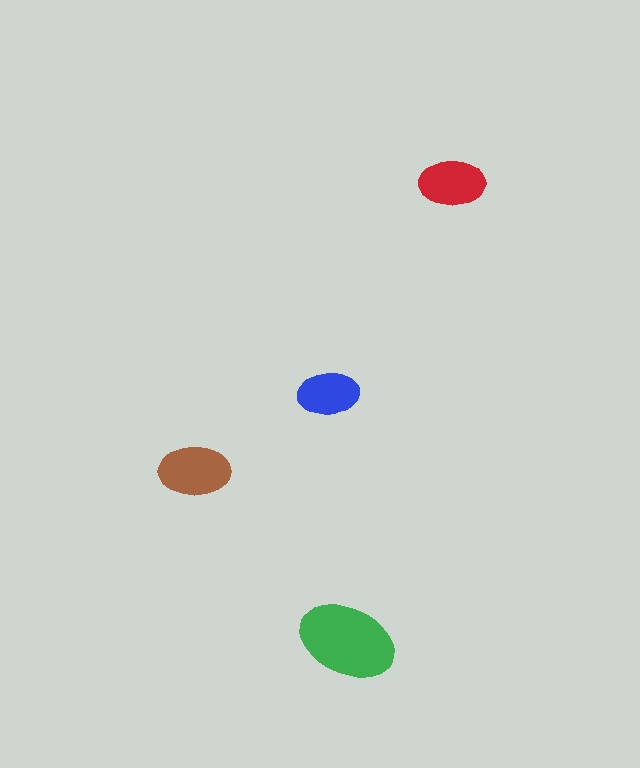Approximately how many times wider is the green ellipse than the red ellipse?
About 1.5 times wider.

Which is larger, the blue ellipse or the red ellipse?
The red one.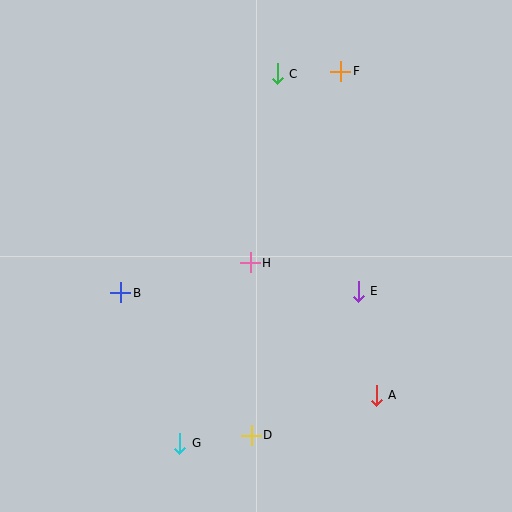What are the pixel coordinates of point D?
Point D is at (251, 435).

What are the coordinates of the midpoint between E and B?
The midpoint between E and B is at (239, 292).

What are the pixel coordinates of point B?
Point B is at (121, 293).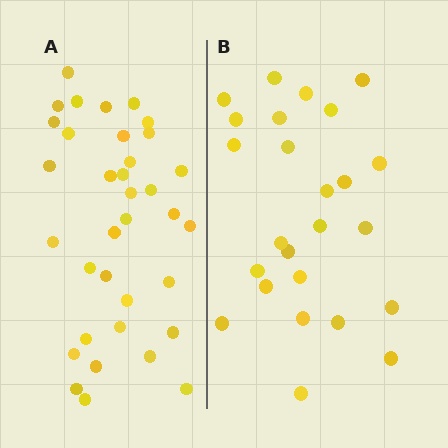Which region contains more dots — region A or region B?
Region A (the left region) has more dots.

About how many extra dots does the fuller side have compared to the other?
Region A has roughly 10 or so more dots than region B.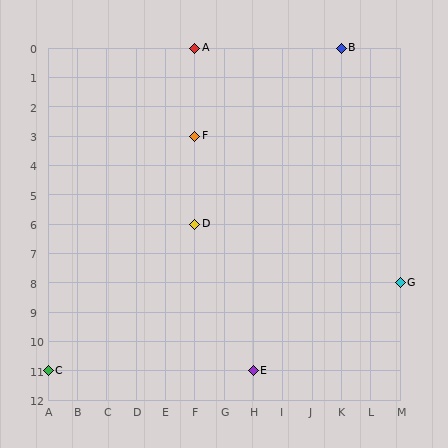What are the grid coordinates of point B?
Point B is at grid coordinates (K, 0).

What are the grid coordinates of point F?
Point F is at grid coordinates (F, 3).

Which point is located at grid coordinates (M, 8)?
Point G is at (M, 8).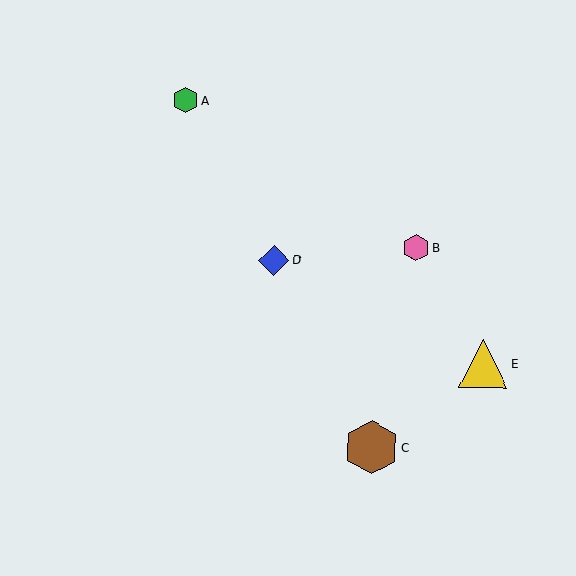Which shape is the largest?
The brown hexagon (labeled C) is the largest.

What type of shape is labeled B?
Shape B is a pink hexagon.